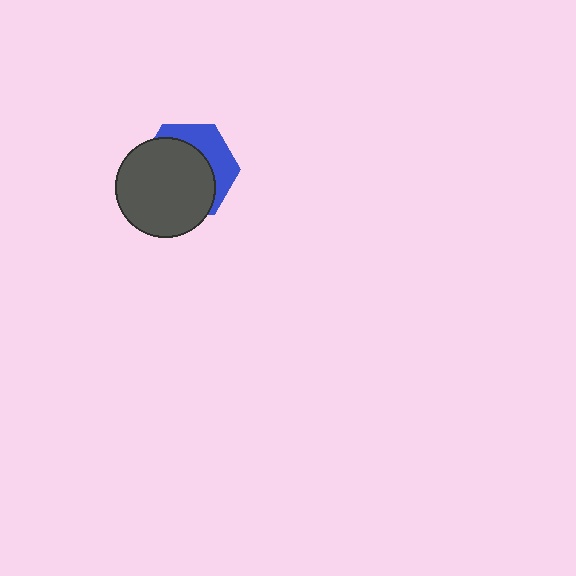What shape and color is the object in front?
The object in front is a dark gray circle.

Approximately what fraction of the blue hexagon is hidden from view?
Roughly 65% of the blue hexagon is hidden behind the dark gray circle.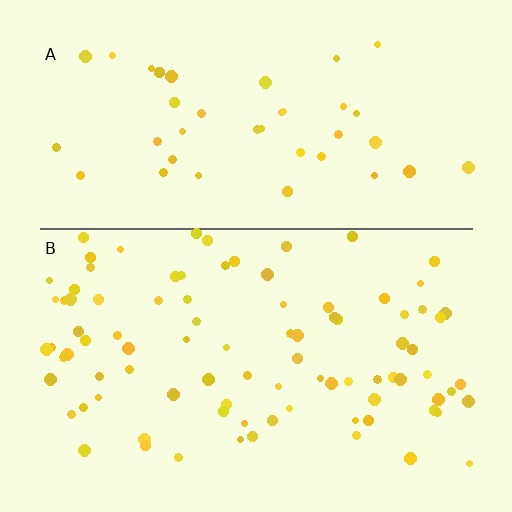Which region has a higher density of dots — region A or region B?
B (the bottom).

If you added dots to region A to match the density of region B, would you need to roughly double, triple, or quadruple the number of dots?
Approximately double.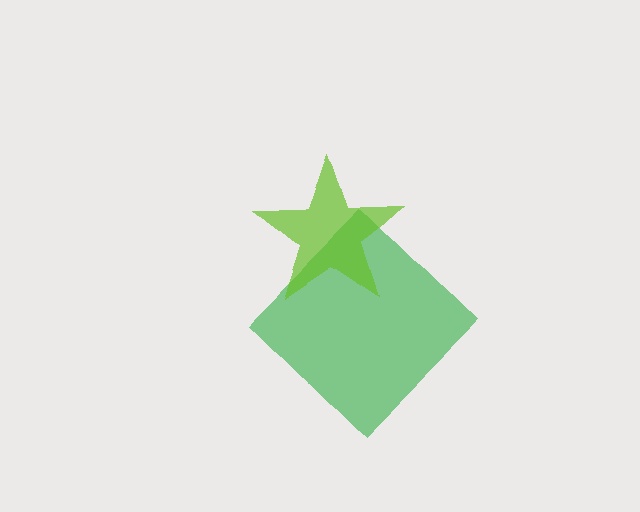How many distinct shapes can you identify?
There are 2 distinct shapes: a green diamond, a lime star.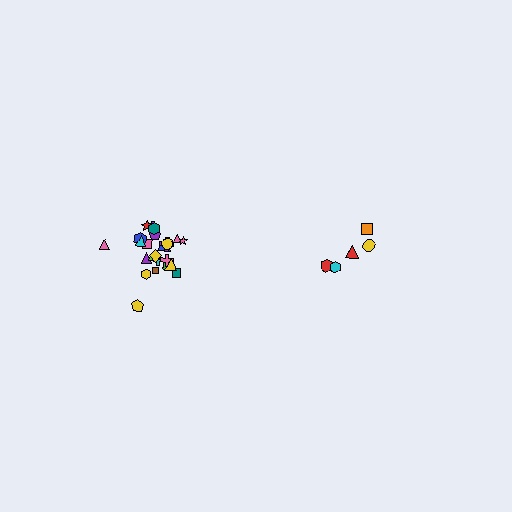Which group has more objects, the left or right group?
The left group.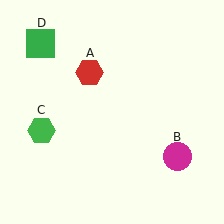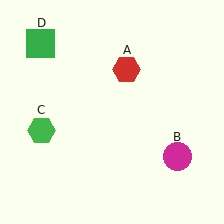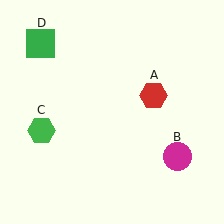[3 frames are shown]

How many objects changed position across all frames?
1 object changed position: red hexagon (object A).